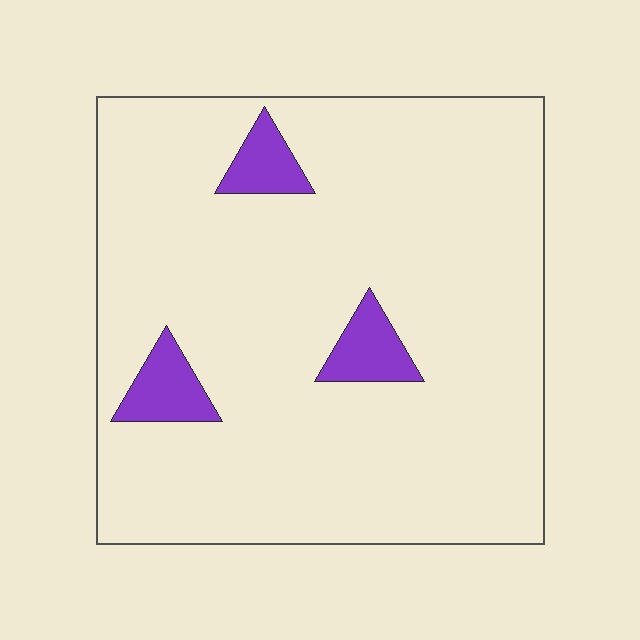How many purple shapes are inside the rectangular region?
3.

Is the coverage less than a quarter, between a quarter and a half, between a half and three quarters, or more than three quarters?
Less than a quarter.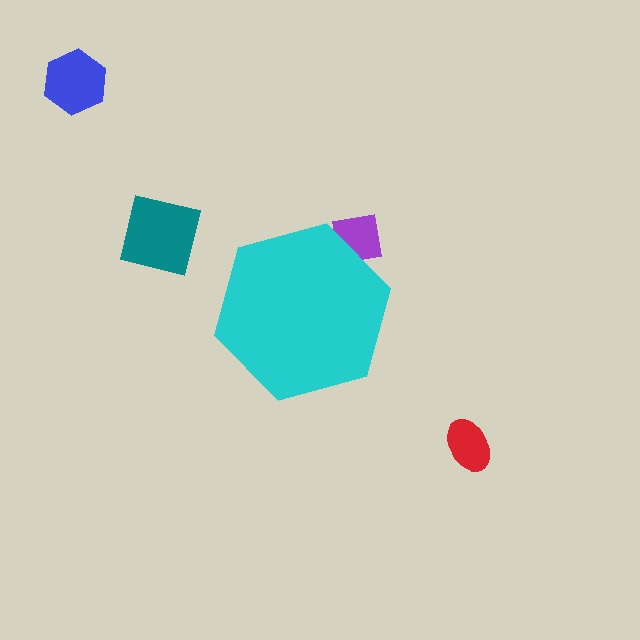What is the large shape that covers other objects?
A cyan hexagon.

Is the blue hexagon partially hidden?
No, the blue hexagon is fully visible.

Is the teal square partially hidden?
No, the teal square is fully visible.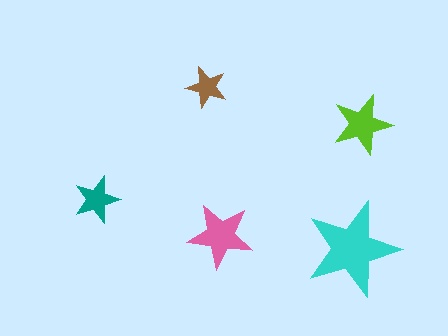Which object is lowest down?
The cyan star is bottommost.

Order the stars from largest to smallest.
the cyan one, the pink one, the lime one, the teal one, the brown one.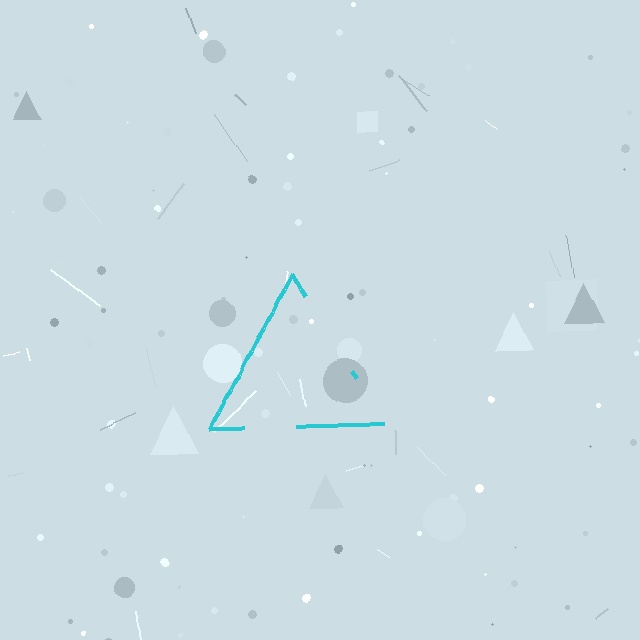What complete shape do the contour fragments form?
The contour fragments form a triangle.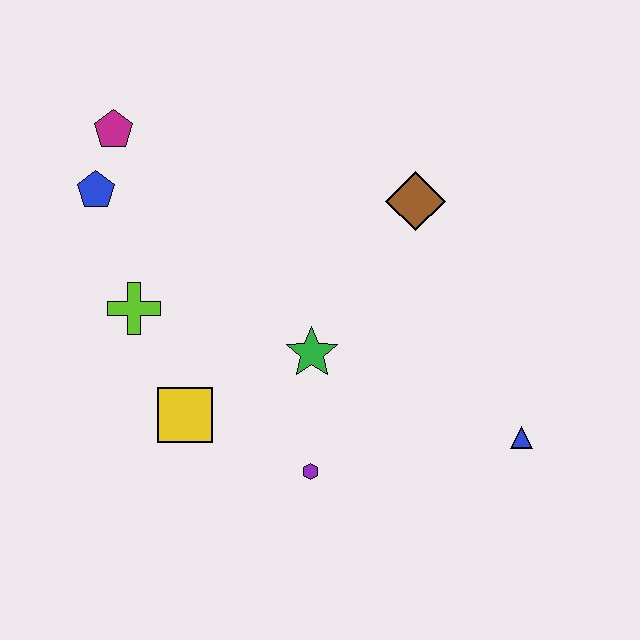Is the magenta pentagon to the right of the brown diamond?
No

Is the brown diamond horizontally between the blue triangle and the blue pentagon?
Yes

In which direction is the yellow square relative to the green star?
The yellow square is to the left of the green star.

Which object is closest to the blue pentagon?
The magenta pentagon is closest to the blue pentagon.